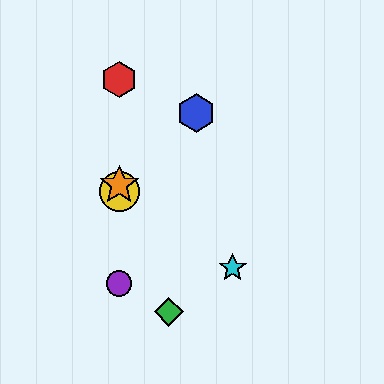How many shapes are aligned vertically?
4 shapes (the red hexagon, the yellow circle, the purple circle, the orange star) are aligned vertically.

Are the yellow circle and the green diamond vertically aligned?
No, the yellow circle is at x≈119 and the green diamond is at x≈169.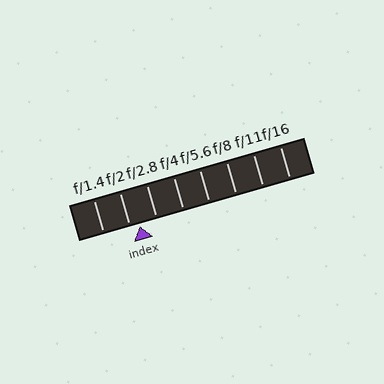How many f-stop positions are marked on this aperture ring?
There are 8 f-stop positions marked.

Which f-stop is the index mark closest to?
The index mark is closest to f/2.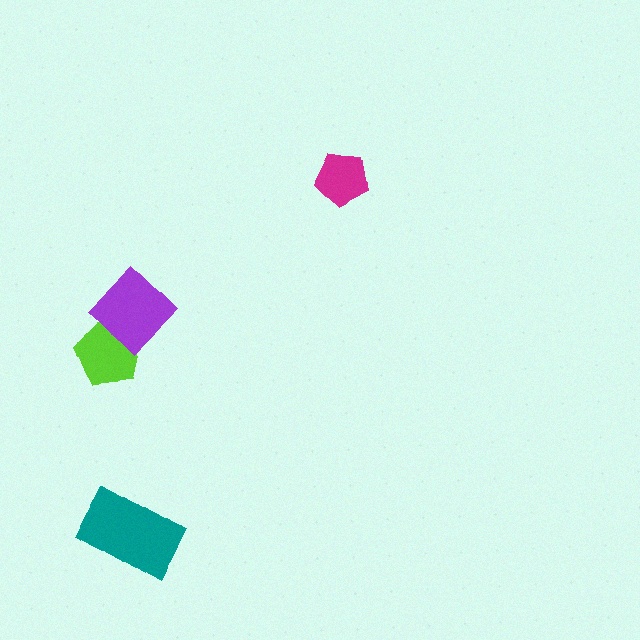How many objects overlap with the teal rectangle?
0 objects overlap with the teal rectangle.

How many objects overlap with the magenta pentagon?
0 objects overlap with the magenta pentagon.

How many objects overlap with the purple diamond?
1 object overlaps with the purple diamond.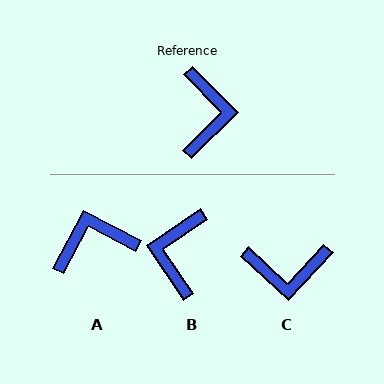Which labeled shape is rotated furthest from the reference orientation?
B, about 170 degrees away.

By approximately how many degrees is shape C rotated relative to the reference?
Approximately 88 degrees clockwise.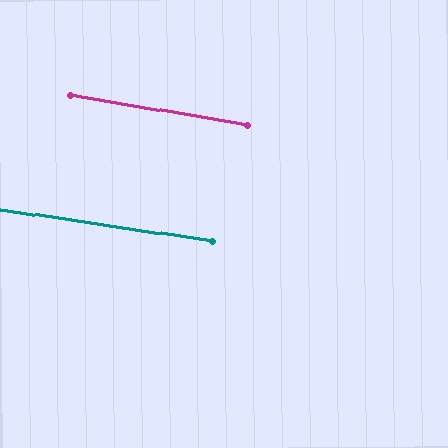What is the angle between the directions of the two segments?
Approximately 1 degree.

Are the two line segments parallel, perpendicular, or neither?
Parallel — their directions differ by only 1.2°.